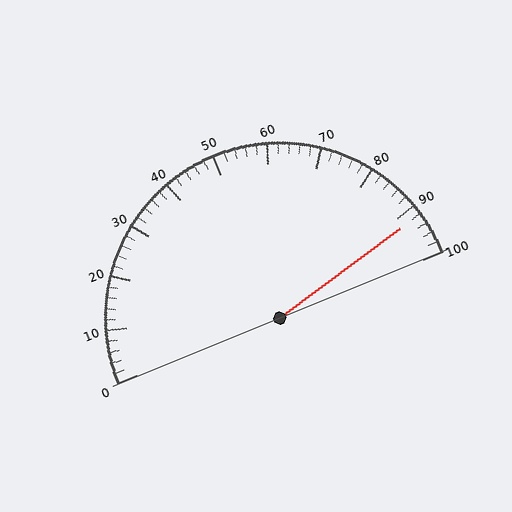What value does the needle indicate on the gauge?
The needle indicates approximately 92.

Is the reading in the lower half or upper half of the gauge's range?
The reading is in the upper half of the range (0 to 100).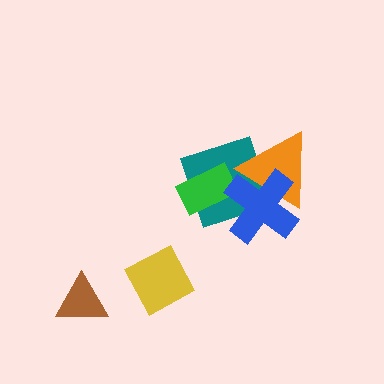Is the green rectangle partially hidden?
Yes, it is partially covered by another shape.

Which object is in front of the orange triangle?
The blue cross is in front of the orange triangle.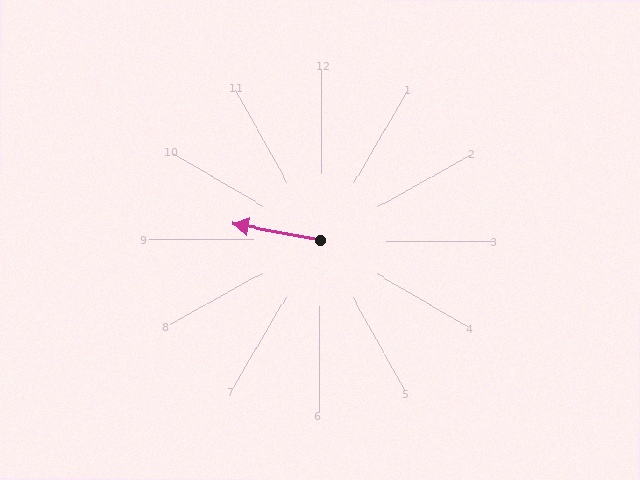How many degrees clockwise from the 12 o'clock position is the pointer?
Approximately 280 degrees.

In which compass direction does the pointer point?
West.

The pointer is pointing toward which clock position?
Roughly 9 o'clock.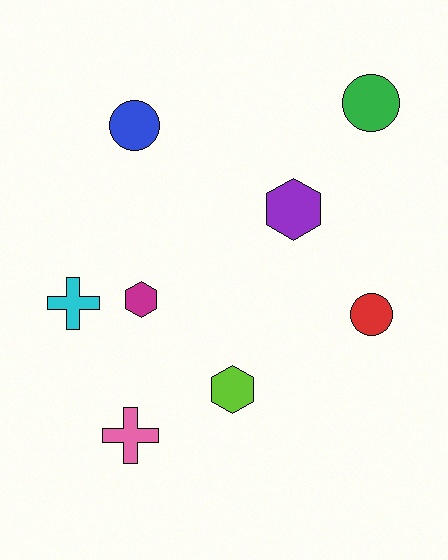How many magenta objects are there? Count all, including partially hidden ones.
There is 1 magenta object.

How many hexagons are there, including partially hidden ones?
There are 3 hexagons.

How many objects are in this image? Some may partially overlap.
There are 8 objects.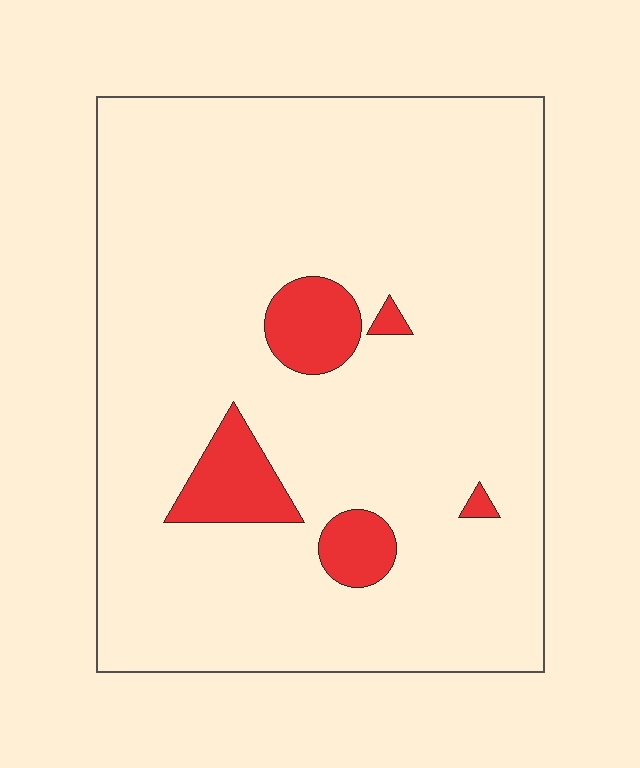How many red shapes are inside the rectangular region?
5.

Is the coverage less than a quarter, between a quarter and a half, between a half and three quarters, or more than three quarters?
Less than a quarter.